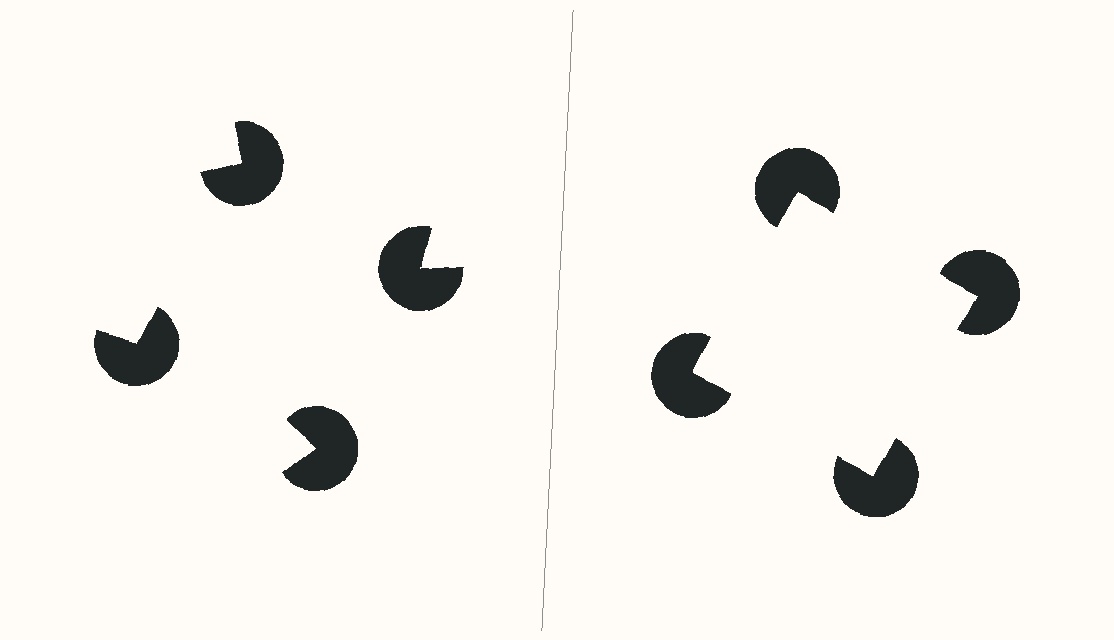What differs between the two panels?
The pac-man discs are positioned identically on both sides; only the wedge orientations differ. On the right they align to a square; on the left they are misaligned.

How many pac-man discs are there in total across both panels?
8 — 4 on each side.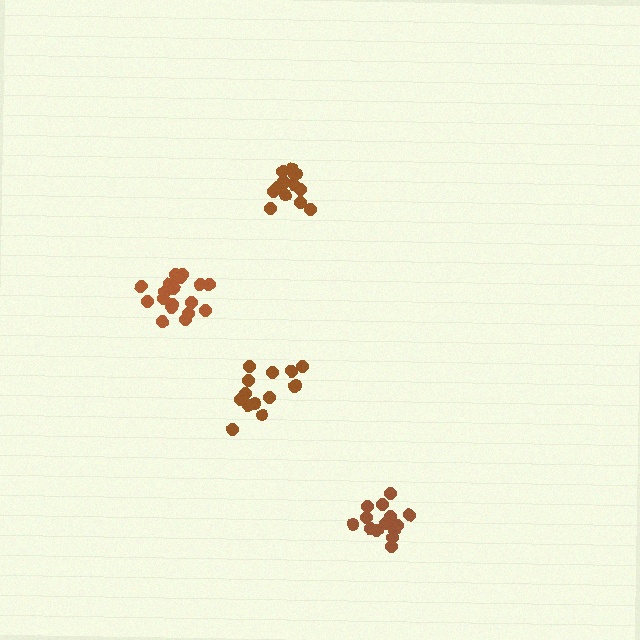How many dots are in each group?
Group 1: 19 dots, Group 2: 15 dots, Group 3: 14 dots, Group 4: 14 dots (62 total).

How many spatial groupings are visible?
There are 4 spatial groupings.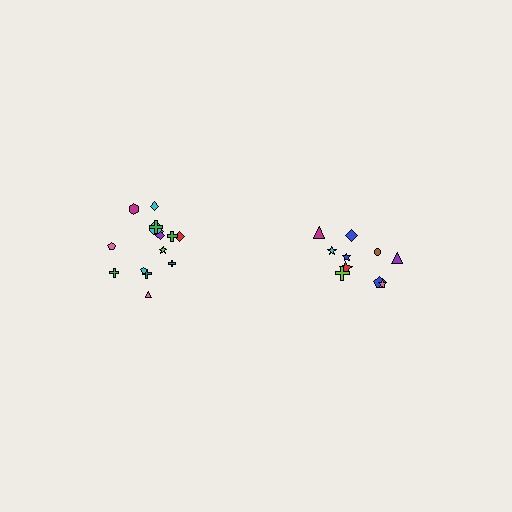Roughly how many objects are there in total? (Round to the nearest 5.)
Roughly 25 objects in total.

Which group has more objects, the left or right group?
The left group.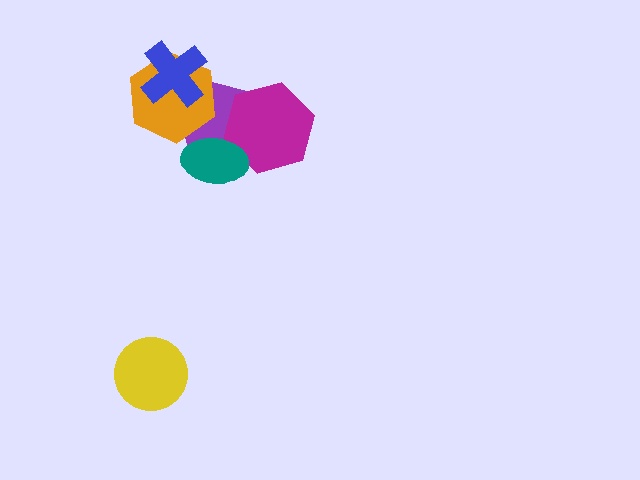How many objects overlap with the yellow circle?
0 objects overlap with the yellow circle.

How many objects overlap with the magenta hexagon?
2 objects overlap with the magenta hexagon.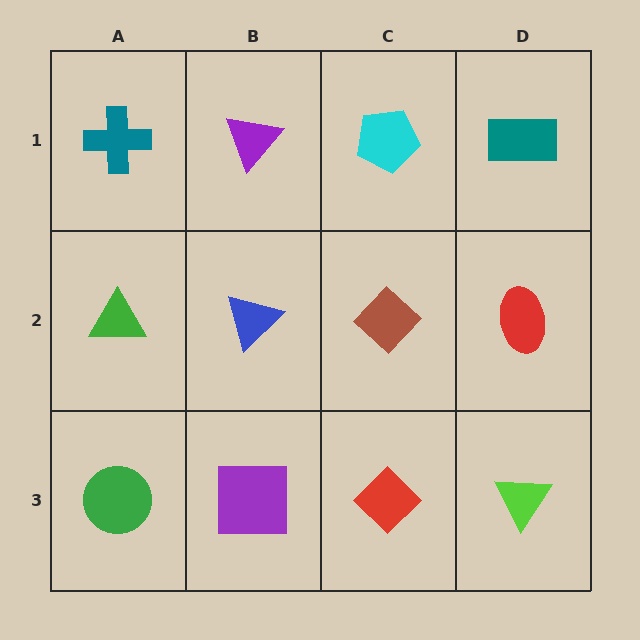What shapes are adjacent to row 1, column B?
A blue triangle (row 2, column B), a teal cross (row 1, column A), a cyan pentagon (row 1, column C).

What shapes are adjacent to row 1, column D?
A red ellipse (row 2, column D), a cyan pentagon (row 1, column C).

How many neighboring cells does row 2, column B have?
4.